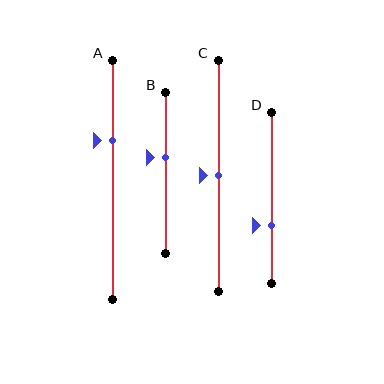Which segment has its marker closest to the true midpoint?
Segment C has its marker closest to the true midpoint.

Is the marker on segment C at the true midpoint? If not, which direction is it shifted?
Yes, the marker on segment C is at the true midpoint.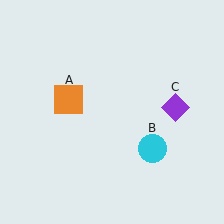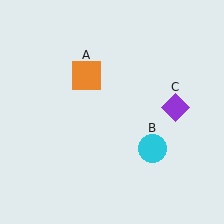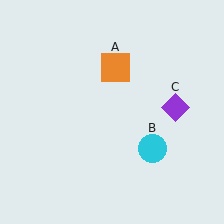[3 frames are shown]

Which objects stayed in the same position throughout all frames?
Cyan circle (object B) and purple diamond (object C) remained stationary.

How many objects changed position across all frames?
1 object changed position: orange square (object A).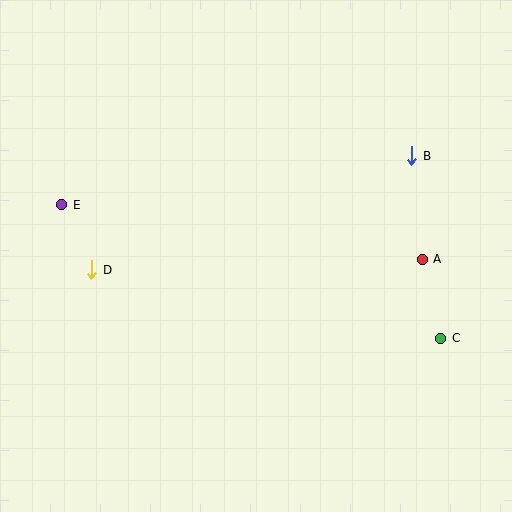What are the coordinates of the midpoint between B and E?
The midpoint between B and E is at (237, 180).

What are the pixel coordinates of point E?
Point E is at (62, 205).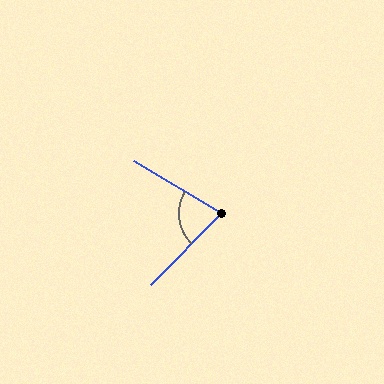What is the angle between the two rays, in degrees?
Approximately 76 degrees.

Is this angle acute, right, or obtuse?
It is acute.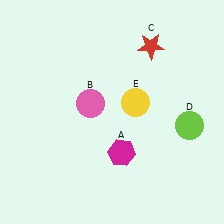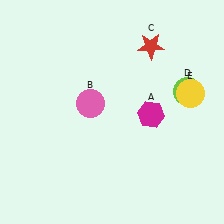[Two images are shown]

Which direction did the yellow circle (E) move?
The yellow circle (E) moved right.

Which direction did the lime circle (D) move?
The lime circle (D) moved up.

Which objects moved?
The objects that moved are: the magenta hexagon (A), the lime circle (D), the yellow circle (E).